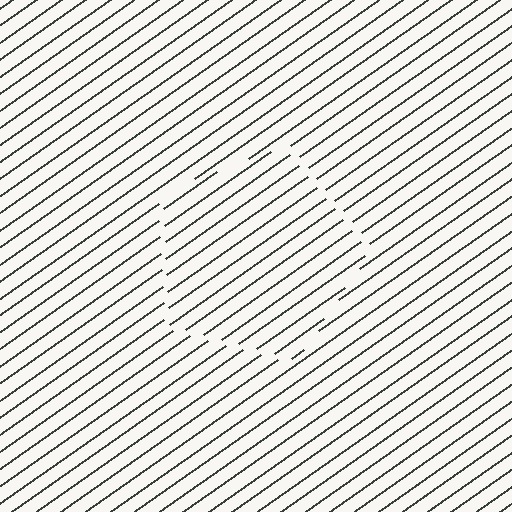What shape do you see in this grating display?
An illusory pentagon. The interior of the shape contains the same grating, shifted by half a period — the contour is defined by the phase discontinuity where line-ends from the inner and outer gratings abut.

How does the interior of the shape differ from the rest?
The interior of the shape contains the same grating, shifted by half a period — the contour is defined by the phase discontinuity where line-ends from the inner and outer gratings abut.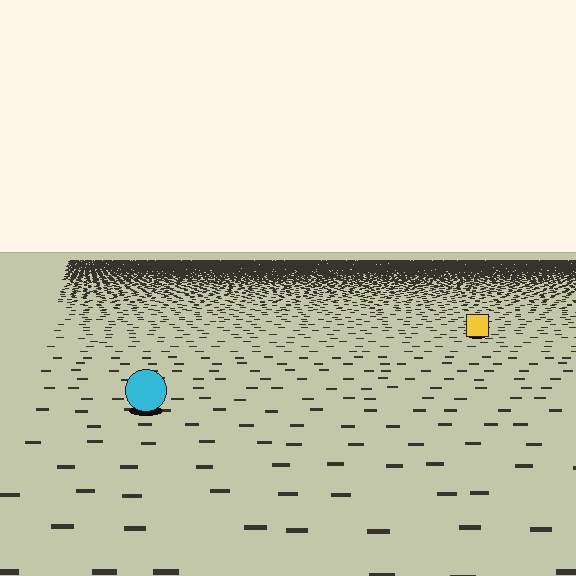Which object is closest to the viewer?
The cyan circle is closest. The texture marks near it are larger and more spread out.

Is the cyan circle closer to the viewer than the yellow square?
Yes. The cyan circle is closer — you can tell from the texture gradient: the ground texture is coarser near it.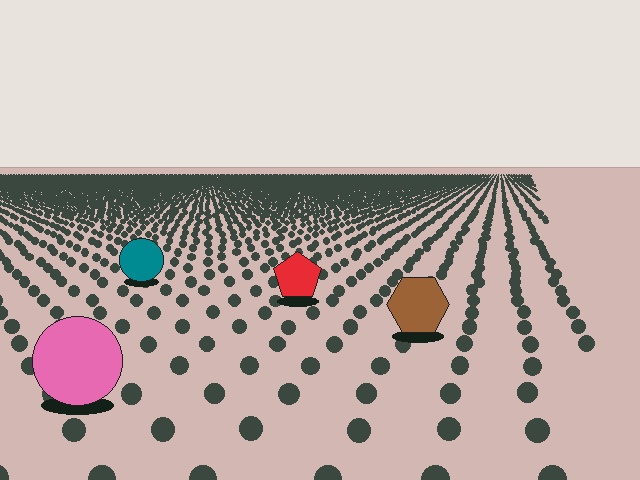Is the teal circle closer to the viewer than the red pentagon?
No. The red pentagon is closer — you can tell from the texture gradient: the ground texture is coarser near it.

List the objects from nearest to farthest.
From nearest to farthest: the pink circle, the brown hexagon, the red pentagon, the teal circle.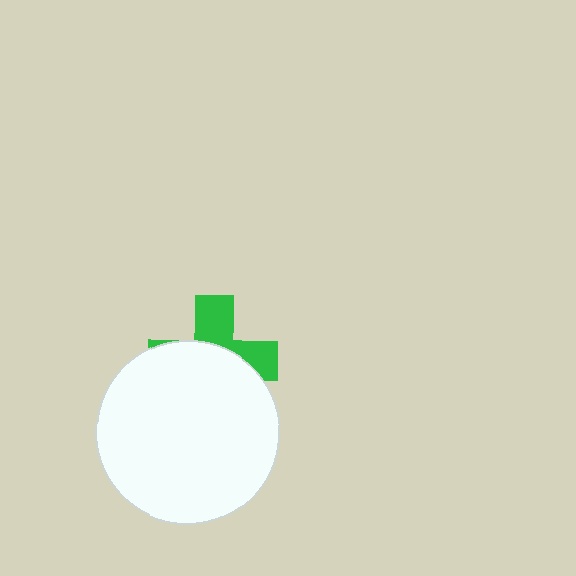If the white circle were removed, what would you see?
You would see the complete green cross.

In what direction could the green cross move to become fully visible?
The green cross could move up. That would shift it out from behind the white circle entirely.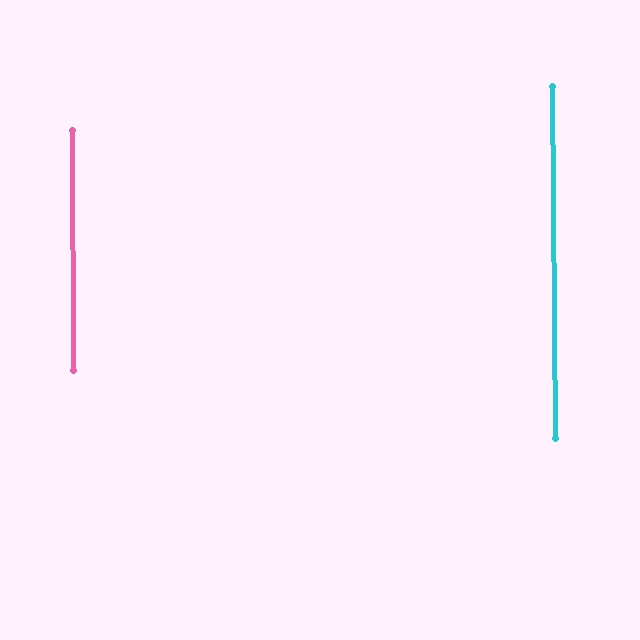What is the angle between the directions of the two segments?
Approximately 0 degrees.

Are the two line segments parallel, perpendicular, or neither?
Parallel — their directions differ by only 0.1°.